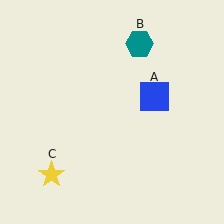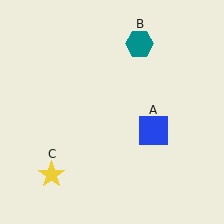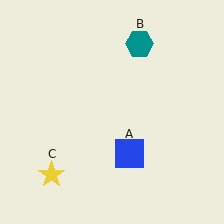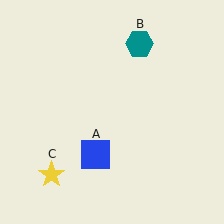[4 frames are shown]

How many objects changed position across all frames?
1 object changed position: blue square (object A).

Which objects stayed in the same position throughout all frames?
Teal hexagon (object B) and yellow star (object C) remained stationary.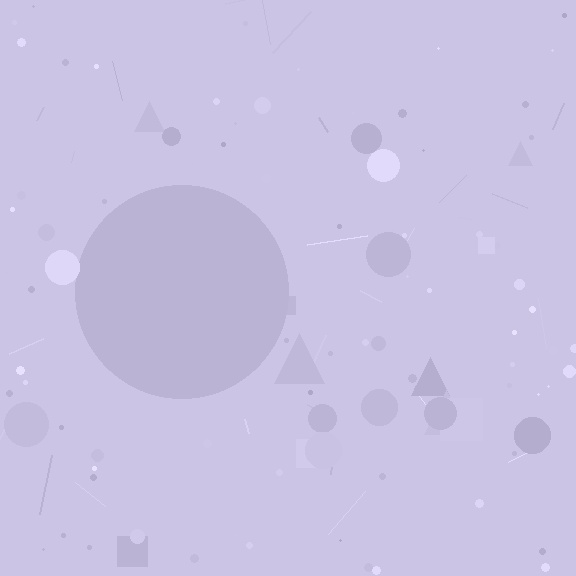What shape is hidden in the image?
A circle is hidden in the image.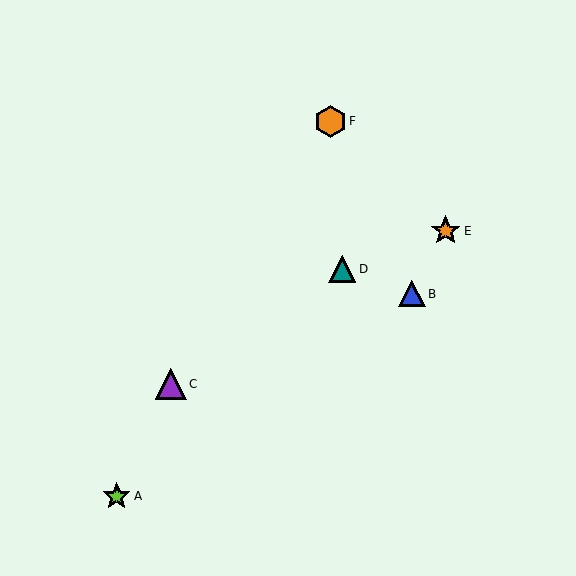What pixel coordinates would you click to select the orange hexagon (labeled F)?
Click at (331, 121) to select the orange hexagon F.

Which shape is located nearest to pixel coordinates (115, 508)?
The lime star (labeled A) at (117, 496) is nearest to that location.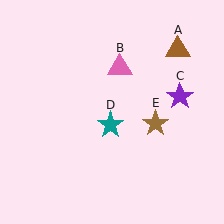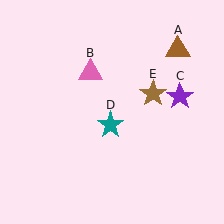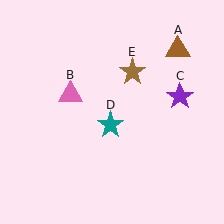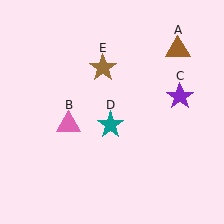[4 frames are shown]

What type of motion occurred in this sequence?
The pink triangle (object B), brown star (object E) rotated counterclockwise around the center of the scene.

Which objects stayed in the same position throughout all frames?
Brown triangle (object A) and purple star (object C) and teal star (object D) remained stationary.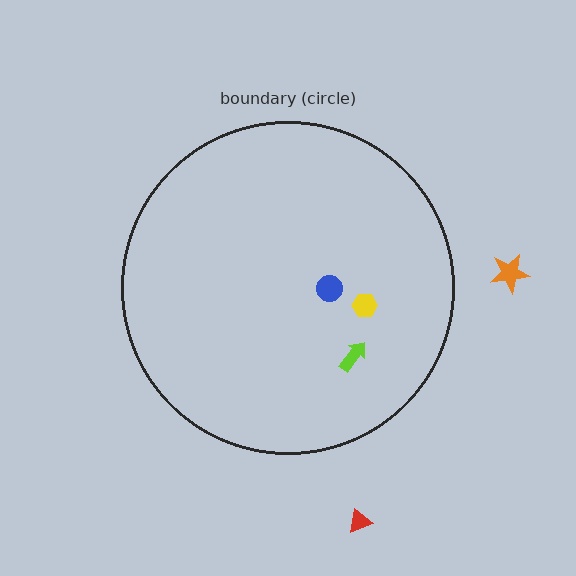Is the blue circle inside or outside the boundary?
Inside.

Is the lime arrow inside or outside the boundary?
Inside.